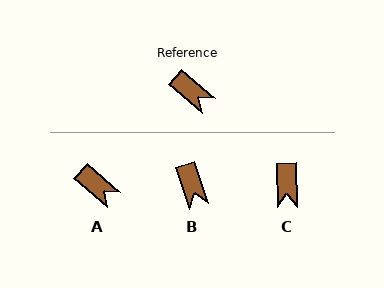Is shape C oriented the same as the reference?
No, it is off by about 48 degrees.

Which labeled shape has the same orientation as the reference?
A.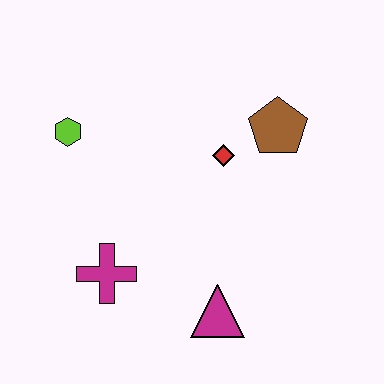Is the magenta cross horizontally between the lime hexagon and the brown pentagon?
Yes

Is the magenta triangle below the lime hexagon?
Yes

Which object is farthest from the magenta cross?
The brown pentagon is farthest from the magenta cross.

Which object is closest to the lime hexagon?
The magenta cross is closest to the lime hexagon.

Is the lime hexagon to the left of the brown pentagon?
Yes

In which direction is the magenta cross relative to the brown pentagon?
The magenta cross is to the left of the brown pentagon.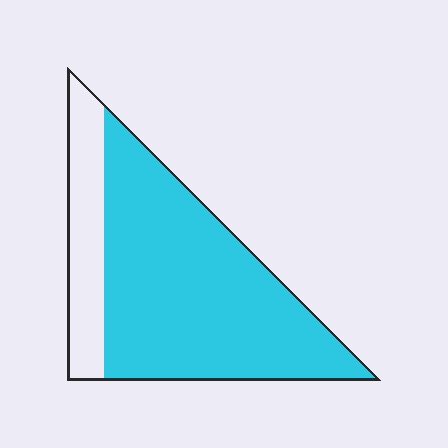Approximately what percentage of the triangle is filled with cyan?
Approximately 80%.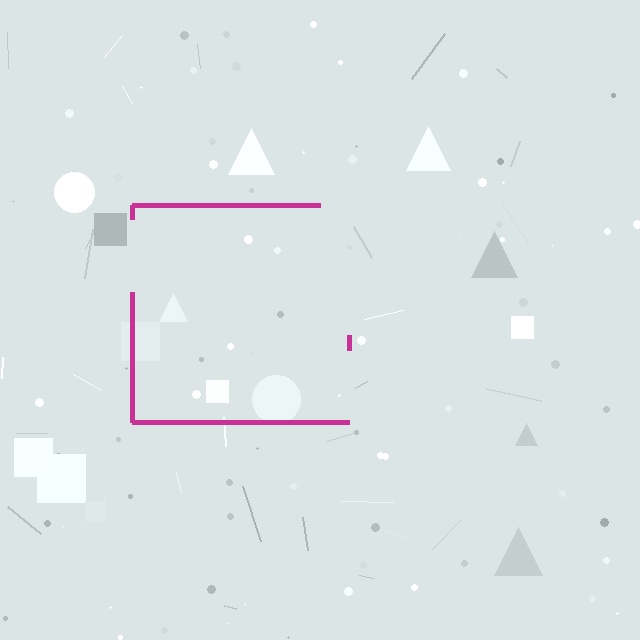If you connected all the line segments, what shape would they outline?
They would outline a square.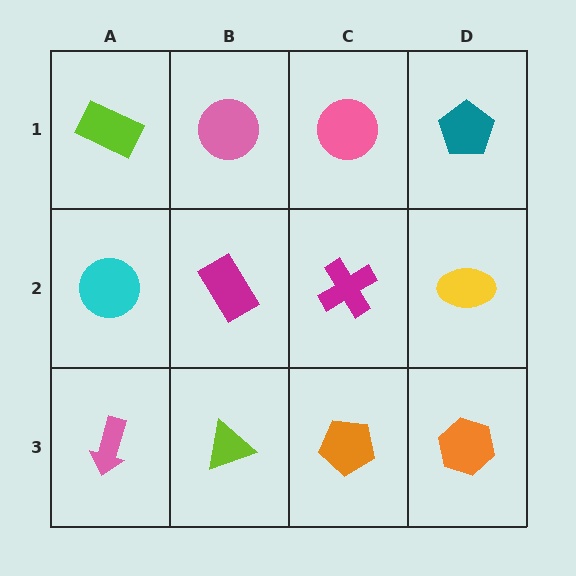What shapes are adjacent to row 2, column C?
A pink circle (row 1, column C), an orange pentagon (row 3, column C), a magenta rectangle (row 2, column B), a yellow ellipse (row 2, column D).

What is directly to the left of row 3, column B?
A pink arrow.